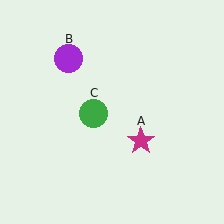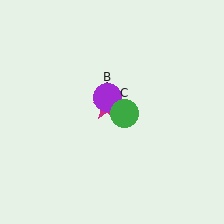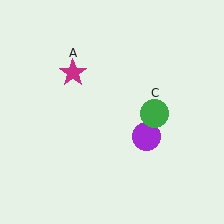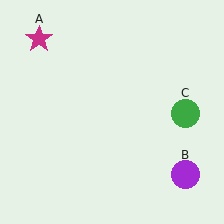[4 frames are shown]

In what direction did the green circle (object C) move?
The green circle (object C) moved right.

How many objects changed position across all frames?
3 objects changed position: magenta star (object A), purple circle (object B), green circle (object C).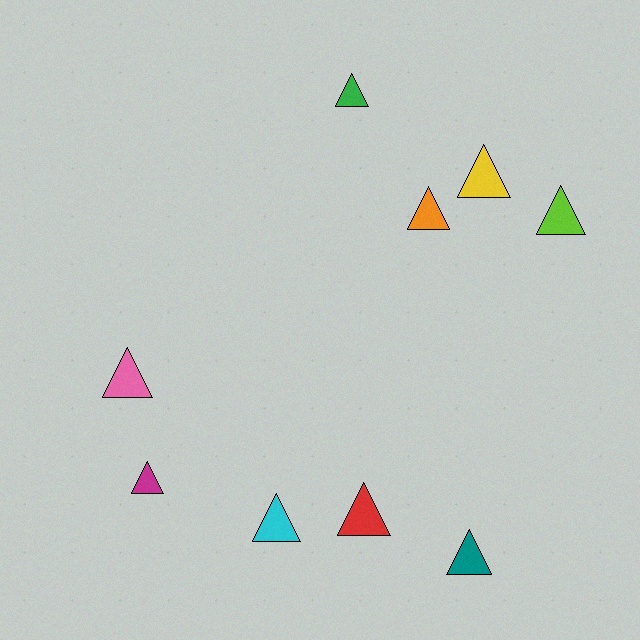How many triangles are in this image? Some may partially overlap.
There are 9 triangles.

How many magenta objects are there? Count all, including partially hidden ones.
There is 1 magenta object.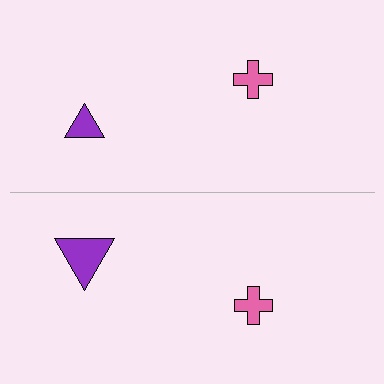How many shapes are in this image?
There are 4 shapes in this image.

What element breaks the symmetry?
The purple triangle on the bottom side has a different size than its mirror counterpart.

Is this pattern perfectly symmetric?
No, the pattern is not perfectly symmetric. The purple triangle on the bottom side has a different size than its mirror counterpart.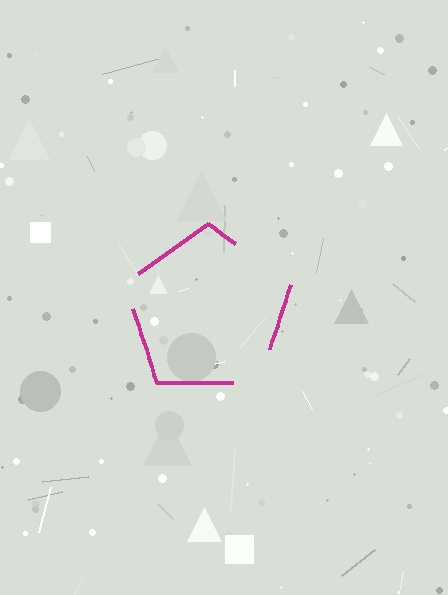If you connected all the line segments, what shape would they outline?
They would outline a pentagon.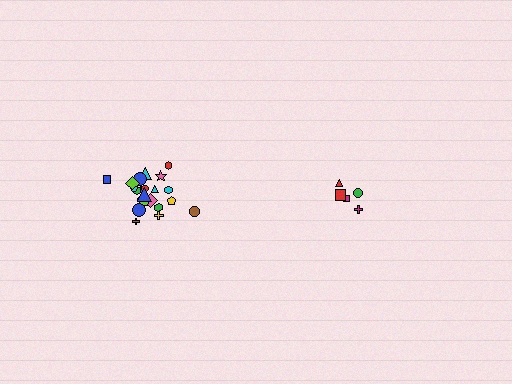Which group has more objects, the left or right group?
The left group.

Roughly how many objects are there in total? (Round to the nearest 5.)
Roughly 25 objects in total.